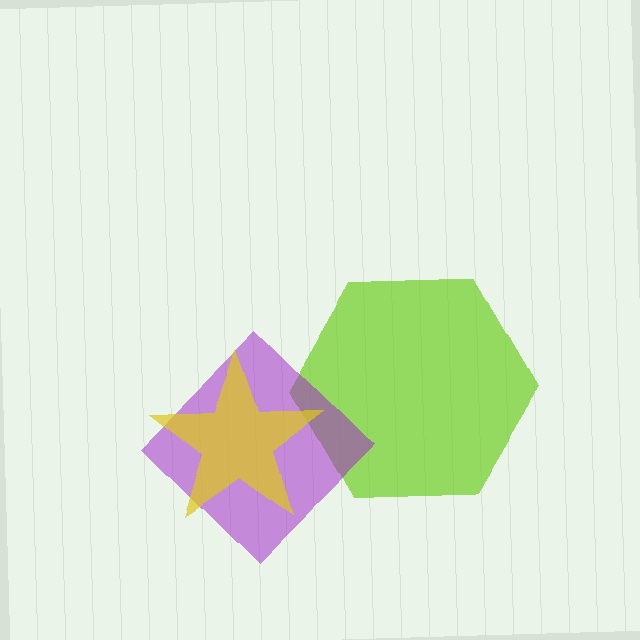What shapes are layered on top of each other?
The layered shapes are: a lime hexagon, a purple diamond, a yellow star.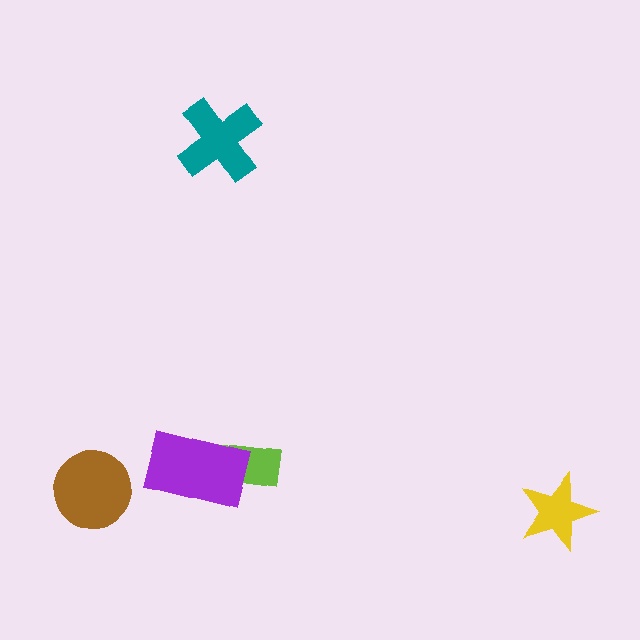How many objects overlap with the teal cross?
0 objects overlap with the teal cross.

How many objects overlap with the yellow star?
0 objects overlap with the yellow star.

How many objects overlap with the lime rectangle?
1 object overlaps with the lime rectangle.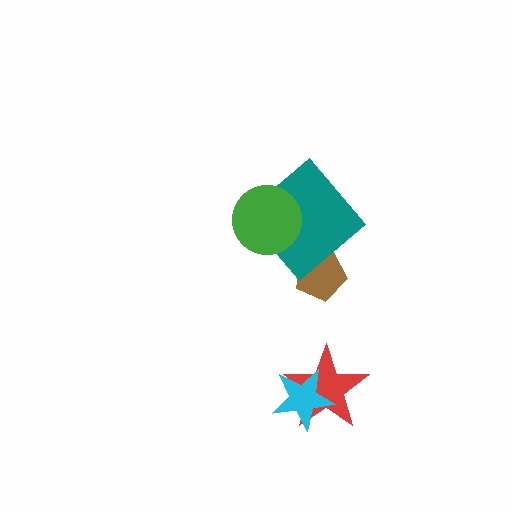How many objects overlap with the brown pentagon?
1 object overlaps with the brown pentagon.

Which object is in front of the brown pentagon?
The teal diamond is in front of the brown pentagon.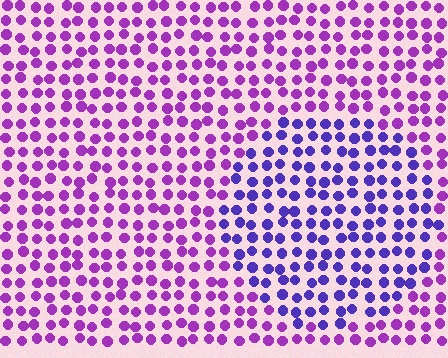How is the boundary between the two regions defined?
The boundary is defined purely by a slight shift in hue (about 37 degrees). Spacing, size, and orientation are identical on both sides.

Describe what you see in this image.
The image is filled with small purple elements in a uniform arrangement. A circle-shaped region is visible where the elements are tinted to a slightly different hue, forming a subtle color boundary.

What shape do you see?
I see a circle.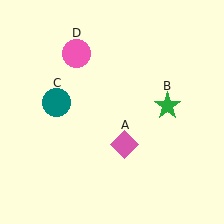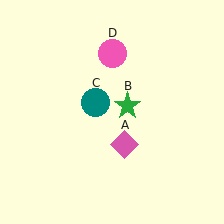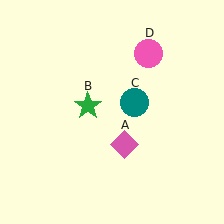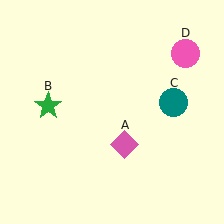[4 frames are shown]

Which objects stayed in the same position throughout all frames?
Pink diamond (object A) remained stationary.